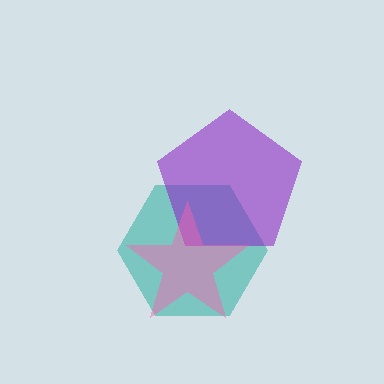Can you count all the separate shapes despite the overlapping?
Yes, there are 3 separate shapes.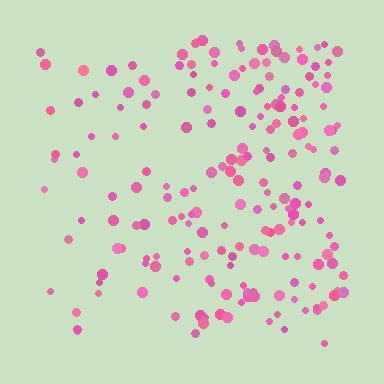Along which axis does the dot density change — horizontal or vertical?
Horizontal.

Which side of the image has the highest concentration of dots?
The right.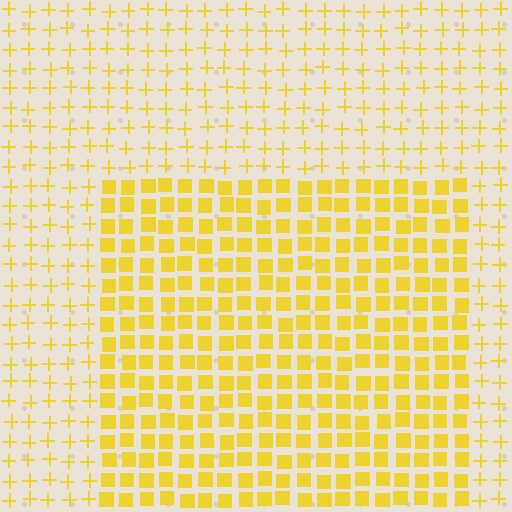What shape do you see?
I see a rectangle.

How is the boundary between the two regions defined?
The boundary is defined by a change in element shape: squares inside vs. plus signs outside. All elements share the same color and spacing.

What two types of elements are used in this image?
The image uses squares inside the rectangle region and plus signs outside it.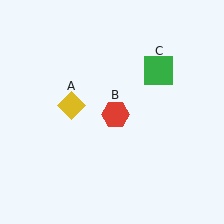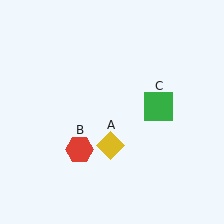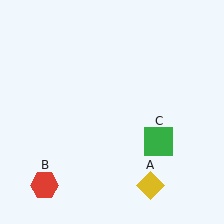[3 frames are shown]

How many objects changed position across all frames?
3 objects changed position: yellow diamond (object A), red hexagon (object B), green square (object C).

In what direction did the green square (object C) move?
The green square (object C) moved down.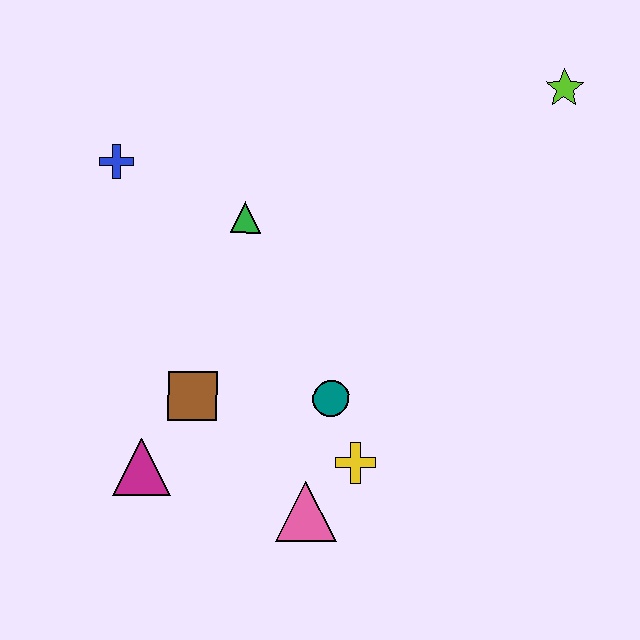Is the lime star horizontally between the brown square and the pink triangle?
No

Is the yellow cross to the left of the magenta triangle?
No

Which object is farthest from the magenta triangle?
The lime star is farthest from the magenta triangle.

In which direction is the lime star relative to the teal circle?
The lime star is above the teal circle.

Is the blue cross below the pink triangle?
No